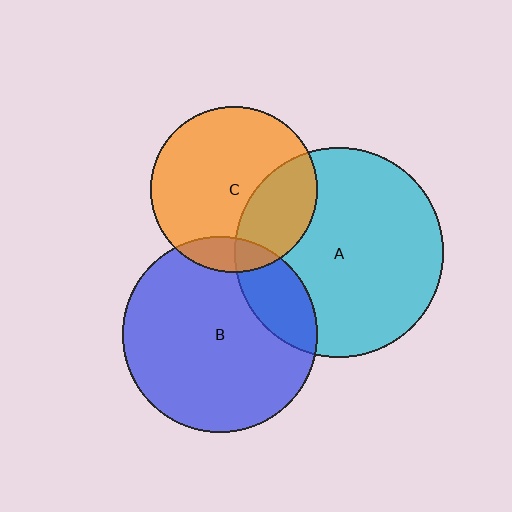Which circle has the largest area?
Circle A (cyan).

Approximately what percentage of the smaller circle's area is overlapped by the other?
Approximately 10%.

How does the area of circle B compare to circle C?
Approximately 1.4 times.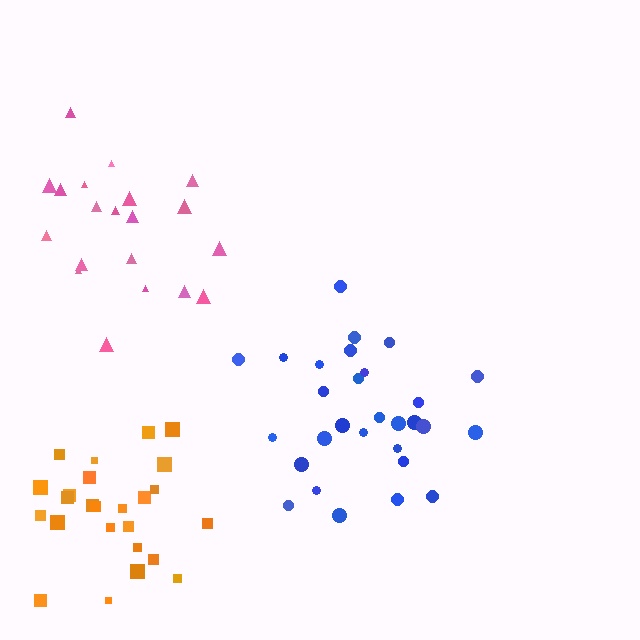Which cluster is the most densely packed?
Pink.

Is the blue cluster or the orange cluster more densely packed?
Orange.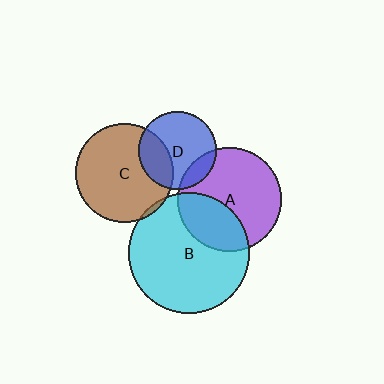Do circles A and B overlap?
Yes.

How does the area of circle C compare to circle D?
Approximately 1.6 times.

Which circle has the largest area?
Circle B (cyan).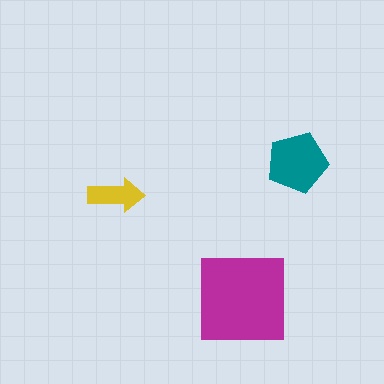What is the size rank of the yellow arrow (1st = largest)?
3rd.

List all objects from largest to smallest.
The magenta square, the teal pentagon, the yellow arrow.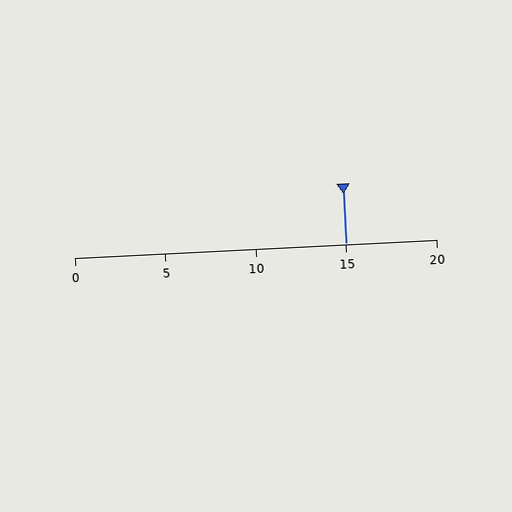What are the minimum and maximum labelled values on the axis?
The axis runs from 0 to 20.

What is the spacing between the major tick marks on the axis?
The major ticks are spaced 5 apart.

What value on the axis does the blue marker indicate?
The marker indicates approximately 15.